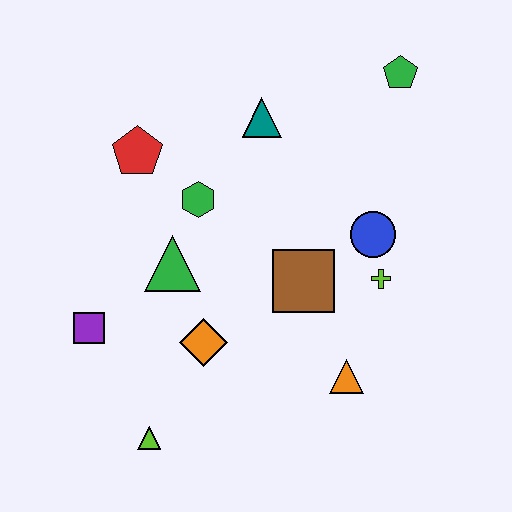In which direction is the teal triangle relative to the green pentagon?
The teal triangle is to the left of the green pentagon.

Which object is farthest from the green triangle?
The green pentagon is farthest from the green triangle.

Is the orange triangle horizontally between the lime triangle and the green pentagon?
Yes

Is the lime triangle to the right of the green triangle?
No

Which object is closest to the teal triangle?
The green hexagon is closest to the teal triangle.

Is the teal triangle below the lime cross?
No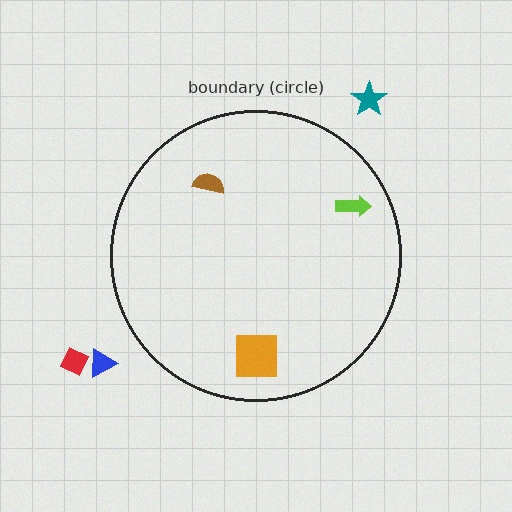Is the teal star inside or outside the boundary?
Outside.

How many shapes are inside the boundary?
3 inside, 3 outside.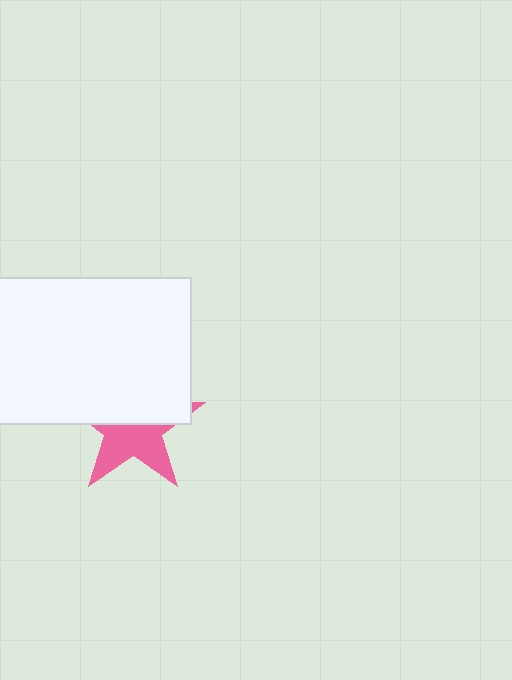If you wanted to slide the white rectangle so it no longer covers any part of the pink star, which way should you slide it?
Slide it up — that is the most direct way to separate the two shapes.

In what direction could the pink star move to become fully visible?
The pink star could move down. That would shift it out from behind the white rectangle entirely.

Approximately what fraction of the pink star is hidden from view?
Roughly 53% of the pink star is hidden behind the white rectangle.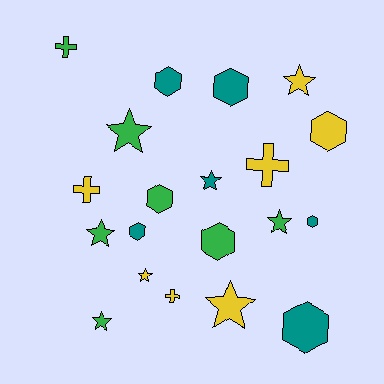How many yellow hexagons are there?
There is 1 yellow hexagon.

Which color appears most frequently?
Green, with 7 objects.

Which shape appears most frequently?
Hexagon, with 8 objects.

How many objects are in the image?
There are 20 objects.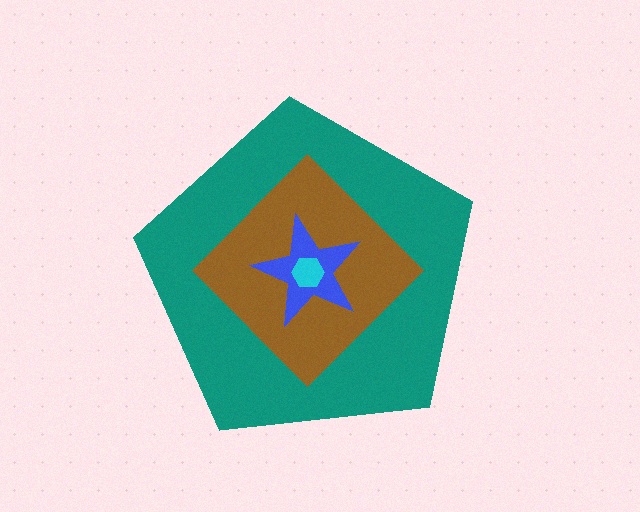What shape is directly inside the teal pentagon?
The brown diamond.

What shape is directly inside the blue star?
The cyan hexagon.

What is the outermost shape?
The teal pentagon.